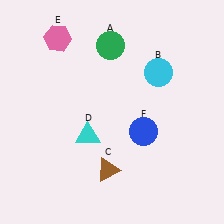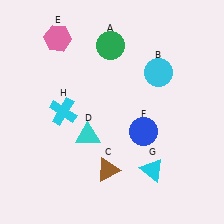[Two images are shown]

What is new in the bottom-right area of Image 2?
A cyan triangle (G) was added in the bottom-right area of Image 2.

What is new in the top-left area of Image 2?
A cyan cross (H) was added in the top-left area of Image 2.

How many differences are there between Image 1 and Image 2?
There are 2 differences between the two images.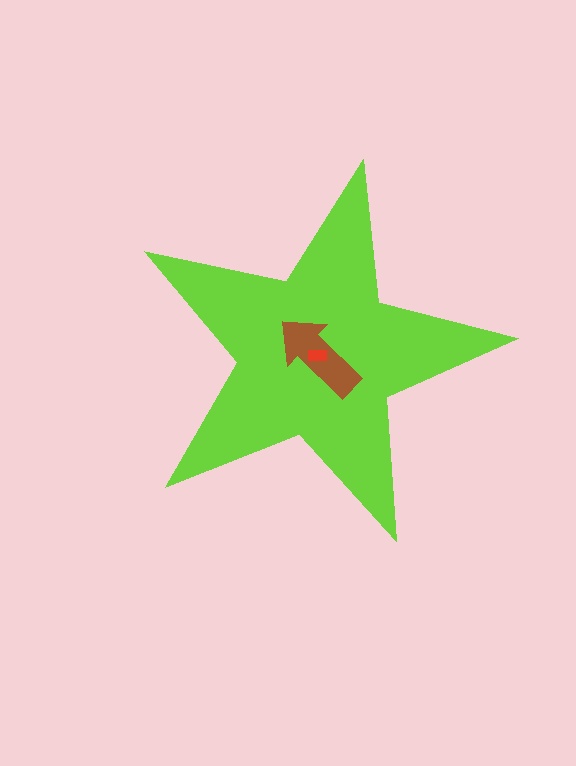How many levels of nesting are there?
3.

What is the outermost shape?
The lime star.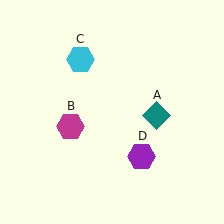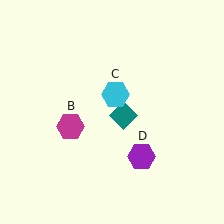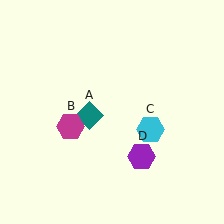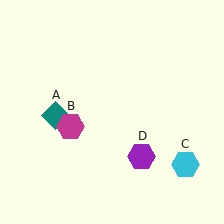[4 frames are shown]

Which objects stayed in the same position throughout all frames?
Magenta hexagon (object B) and purple hexagon (object D) remained stationary.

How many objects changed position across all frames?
2 objects changed position: teal diamond (object A), cyan hexagon (object C).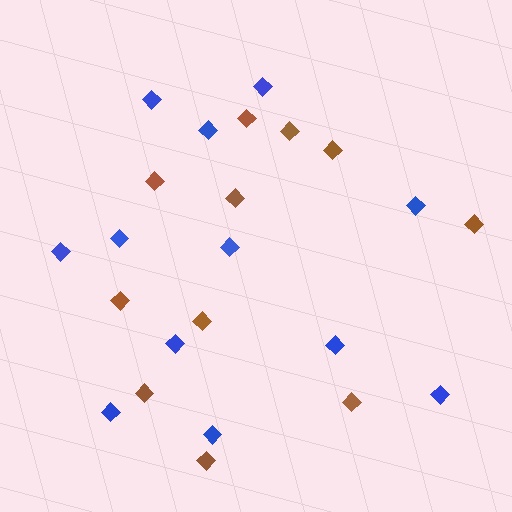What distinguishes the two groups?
There are 2 groups: one group of blue diamonds (12) and one group of brown diamonds (11).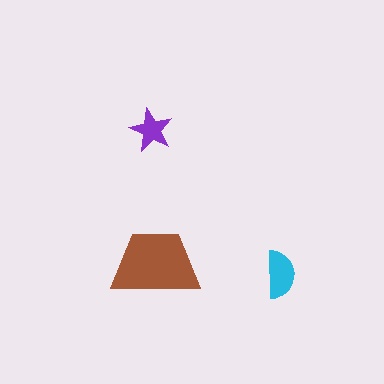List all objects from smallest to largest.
The purple star, the cyan semicircle, the brown trapezoid.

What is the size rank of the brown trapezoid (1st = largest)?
1st.